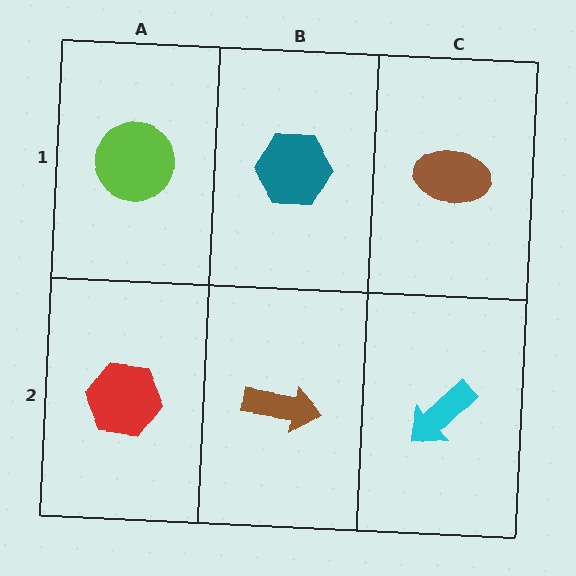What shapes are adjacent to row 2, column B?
A teal hexagon (row 1, column B), a red hexagon (row 2, column A), a cyan arrow (row 2, column C).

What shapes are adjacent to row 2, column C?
A brown ellipse (row 1, column C), a brown arrow (row 2, column B).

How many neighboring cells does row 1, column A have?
2.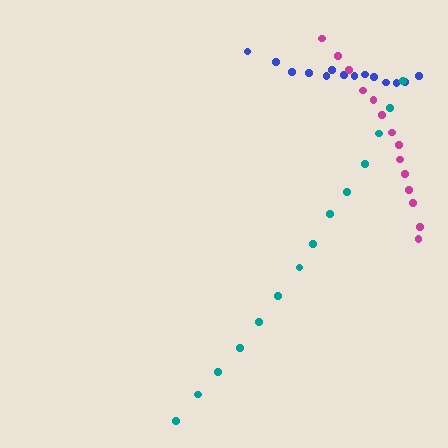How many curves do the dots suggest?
There are 3 distinct paths.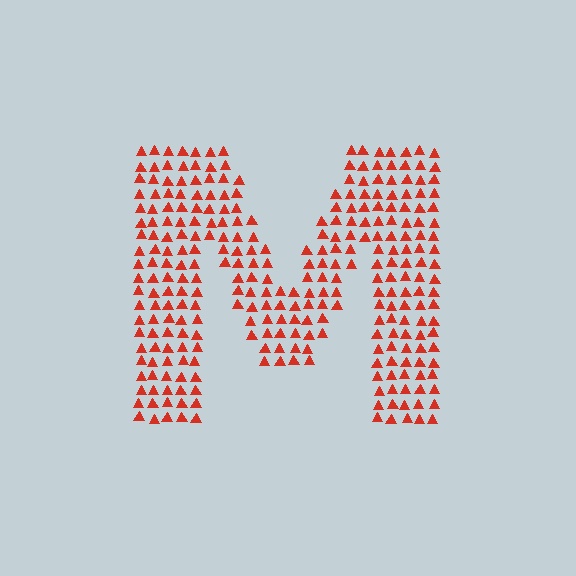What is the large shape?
The large shape is the letter M.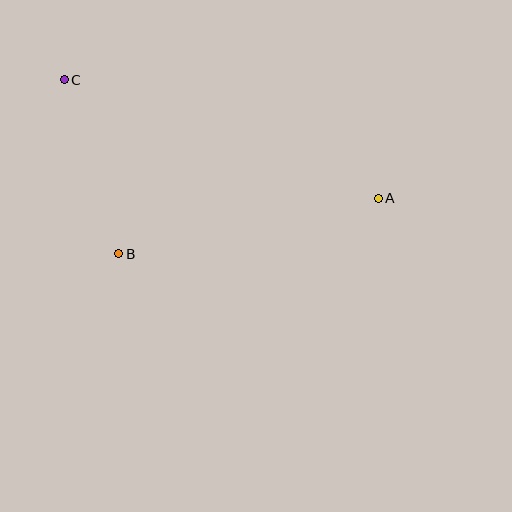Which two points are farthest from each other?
Points A and C are farthest from each other.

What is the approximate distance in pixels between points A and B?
The distance between A and B is approximately 265 pixels.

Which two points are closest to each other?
Points B and C are closest to each other.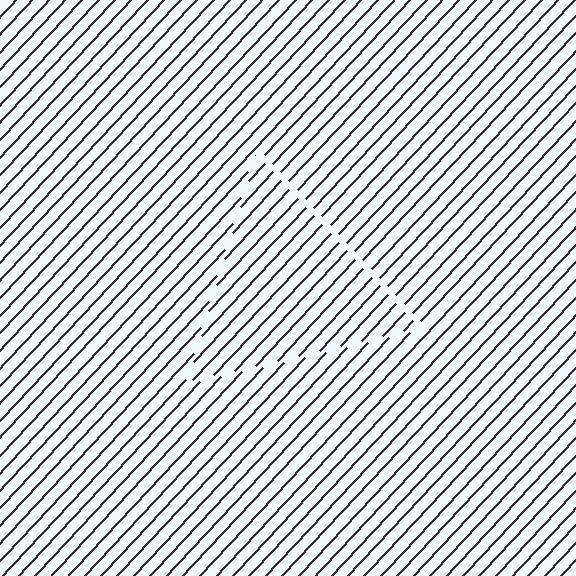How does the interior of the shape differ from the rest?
The interior of the shape contains the same grating, shifted by half a period — the contour is defined by the phase discontinuity where line-ends from the inner and outer gratings abut.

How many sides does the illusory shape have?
3 sides — the line-ends trace a triangle.